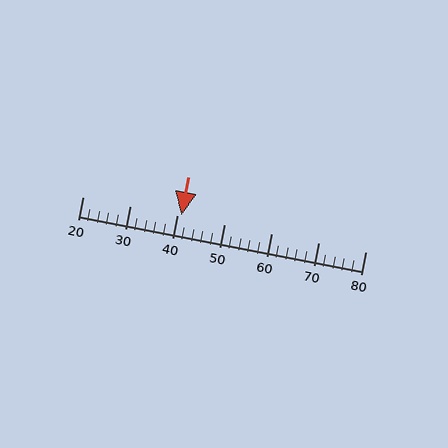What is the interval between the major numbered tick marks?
The major tick marks are spaced 10 units apart.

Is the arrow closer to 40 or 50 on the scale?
The arrow is closer to 40.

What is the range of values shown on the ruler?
The ruler shows values from 20 to 80.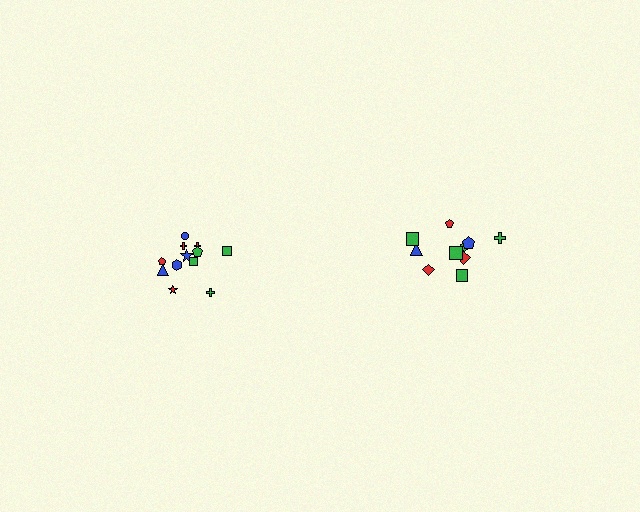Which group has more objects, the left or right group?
The left group.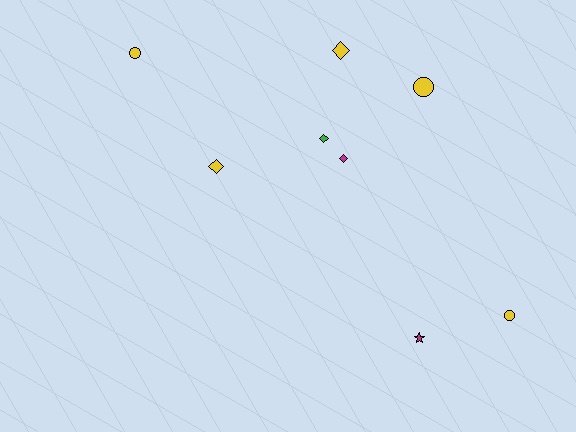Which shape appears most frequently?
Diamond, with 4 objects.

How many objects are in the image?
There are 8 objects.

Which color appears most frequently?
Yellow, with 5 objects.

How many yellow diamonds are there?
There are 2 yellow diamonds.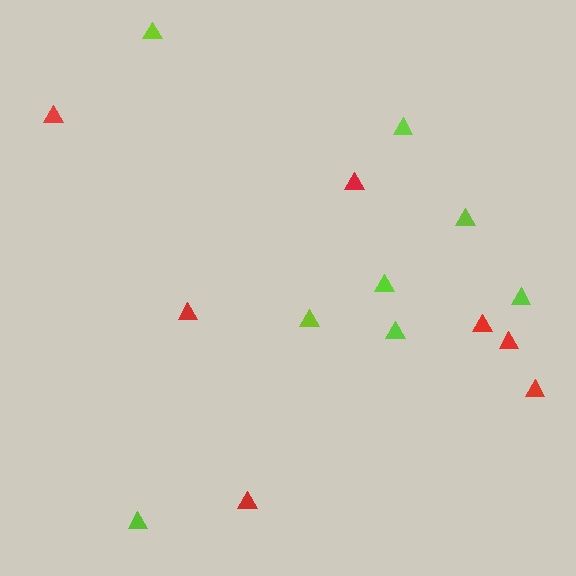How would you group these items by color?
There are 2 groups: one group of red triangles (7) and one group of lime triangles (8).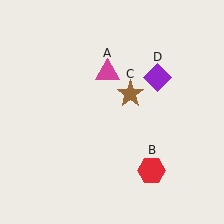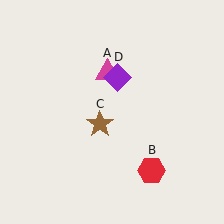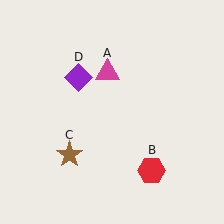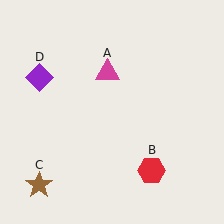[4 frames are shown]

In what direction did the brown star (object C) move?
The brown star (object C) moved down and to the left.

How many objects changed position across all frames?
2 objects changed position: brown star (object C), purple diamond (object D).